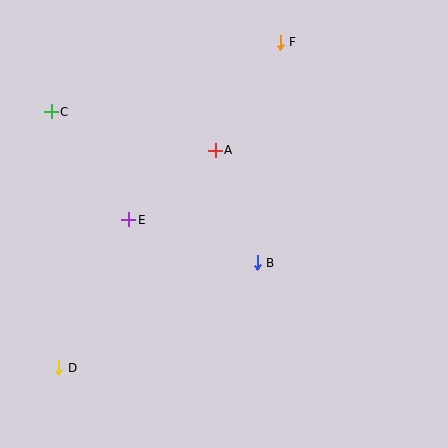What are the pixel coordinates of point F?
Point F is at (280, 42).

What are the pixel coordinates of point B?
Point B is at (257, 263).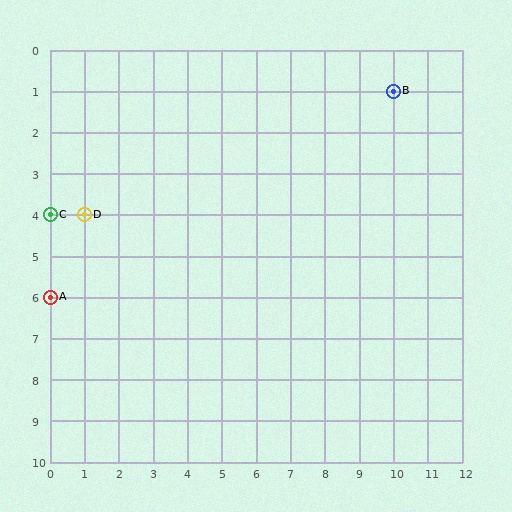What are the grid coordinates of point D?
Point D is at grid coordinates (1, 4).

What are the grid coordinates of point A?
Point A is at grid coordinates (0, 6).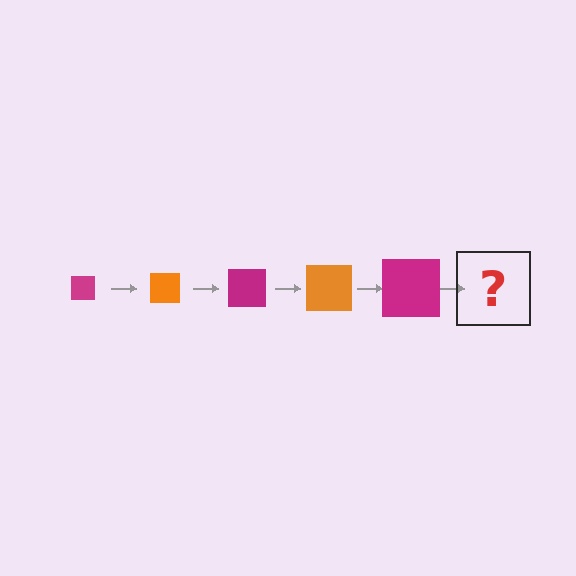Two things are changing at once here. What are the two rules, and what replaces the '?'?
The two rules are that the square grows larger each step and the color cycles through magenta and orange. The '?' should be an orange square, larger than the previous one.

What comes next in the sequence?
The next element should be an orange square, larger than the previous one.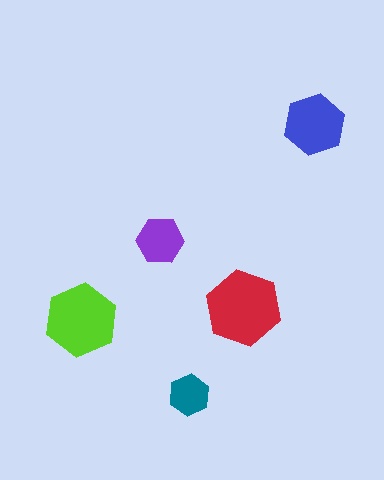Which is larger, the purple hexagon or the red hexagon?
The red one.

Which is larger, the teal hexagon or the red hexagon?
The red one.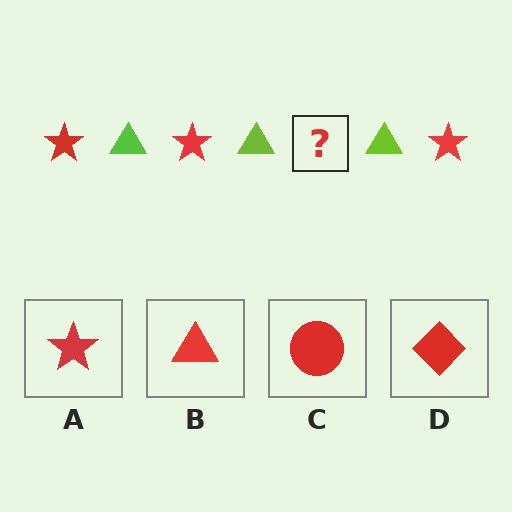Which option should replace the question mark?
Option A.